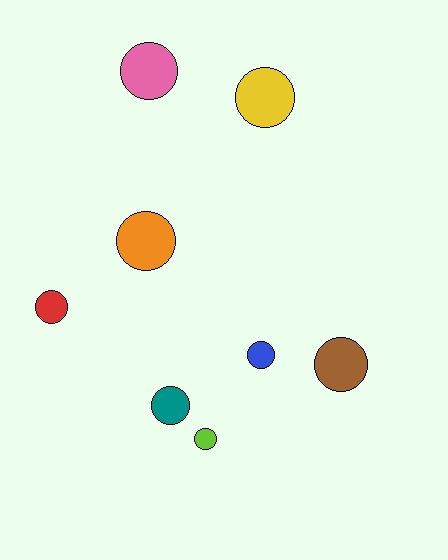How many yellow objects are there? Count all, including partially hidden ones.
There is 1 yellow object.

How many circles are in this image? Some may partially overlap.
There are 8 circles.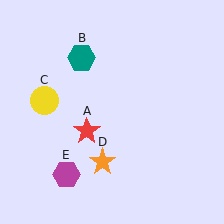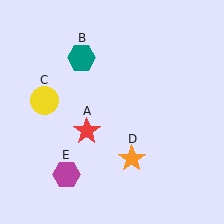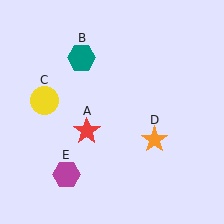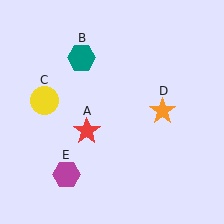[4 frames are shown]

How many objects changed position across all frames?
1 object changed position: orange star (object D).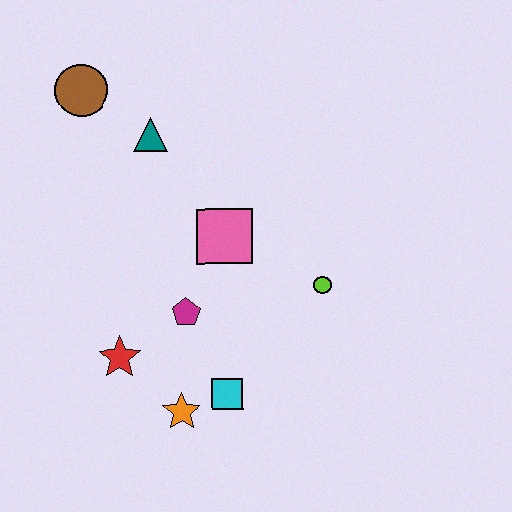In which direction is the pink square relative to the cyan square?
The pink square is above the cyan square.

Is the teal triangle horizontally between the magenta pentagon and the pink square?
No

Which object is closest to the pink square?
The magenta pentagon is closest to the pink square.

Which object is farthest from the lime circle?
The brown circle is farthest from the lime circle.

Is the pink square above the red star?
Yes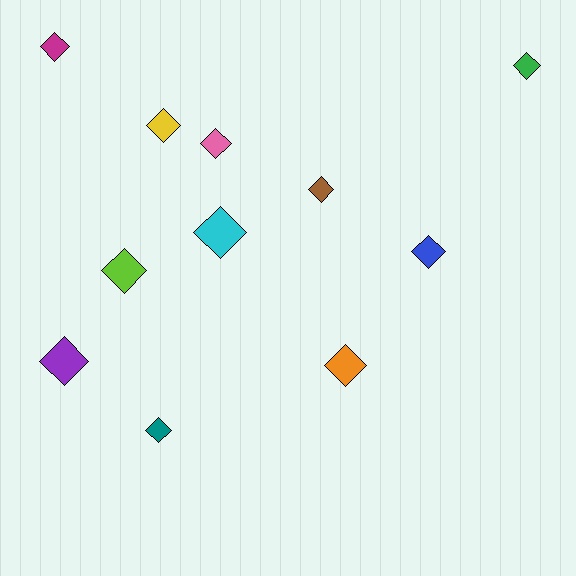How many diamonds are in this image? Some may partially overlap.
There are 11 diamonds.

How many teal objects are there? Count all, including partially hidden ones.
There is 1 teal object.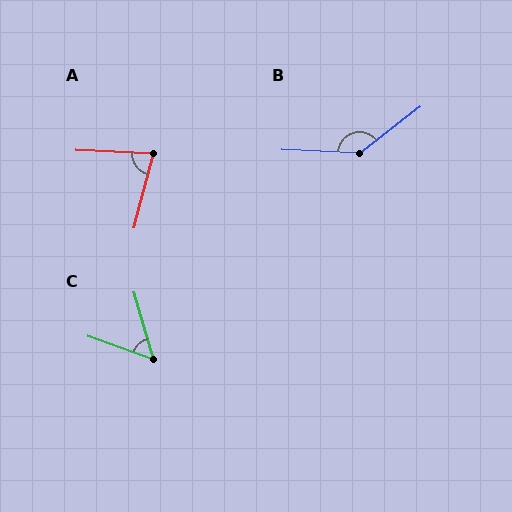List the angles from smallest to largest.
C (54°), A (78°), B (139°).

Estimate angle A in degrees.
Approximately 78 degrees.